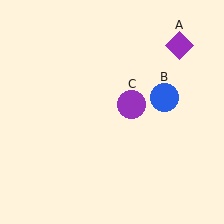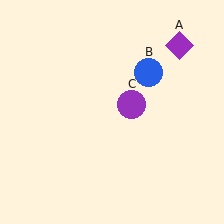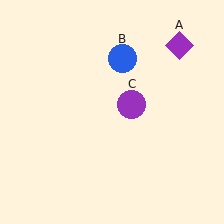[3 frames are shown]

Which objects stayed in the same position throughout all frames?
Purple diamond (object A) and purple circle (object C) remained stationary.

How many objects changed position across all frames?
1 object changed position: blue circle (object B).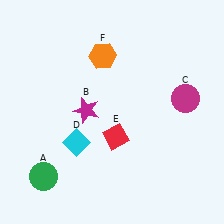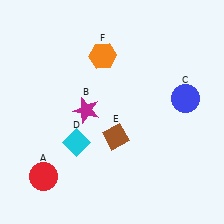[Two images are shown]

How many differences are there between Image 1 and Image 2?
There are 3 differences between the two images.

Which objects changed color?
A changed from green to red. C changed from magenta to blue. E changed from red to brown.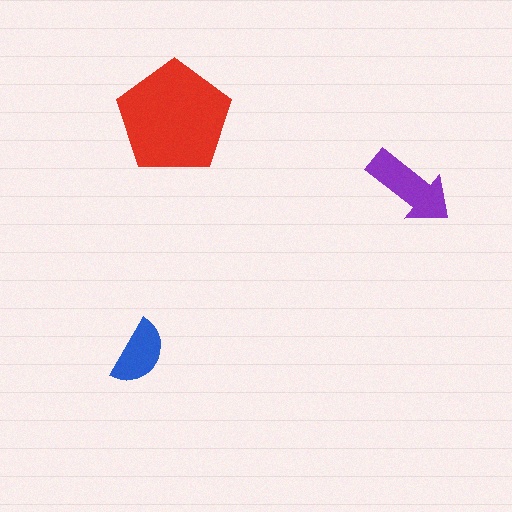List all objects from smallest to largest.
The blue semicircle, the purple arrow, the red pentagon.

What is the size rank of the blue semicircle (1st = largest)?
3rd.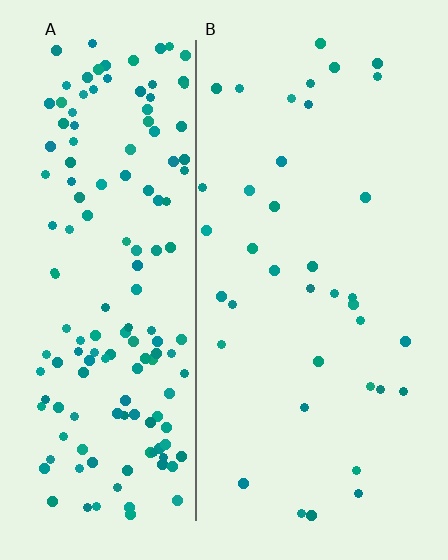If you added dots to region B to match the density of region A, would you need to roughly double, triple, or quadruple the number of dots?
Approximately quadruple.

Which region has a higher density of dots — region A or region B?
A (the left).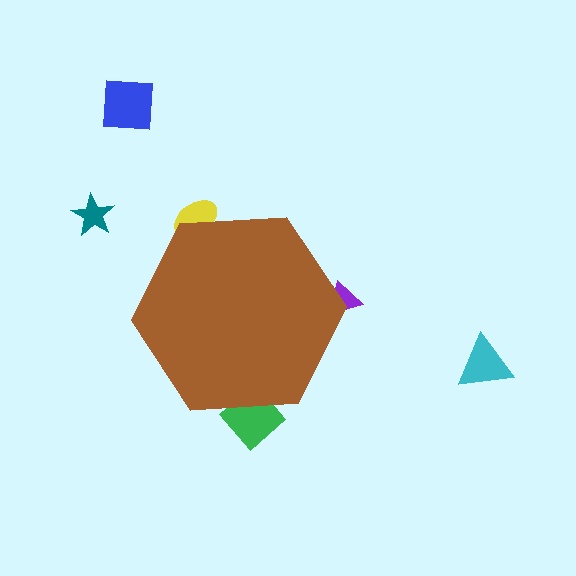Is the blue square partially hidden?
No, the blue square is fully visible.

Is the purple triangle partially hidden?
Yes, the purple triangle is partially hidden behind the brown hexagon.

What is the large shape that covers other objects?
A brown hexagon.